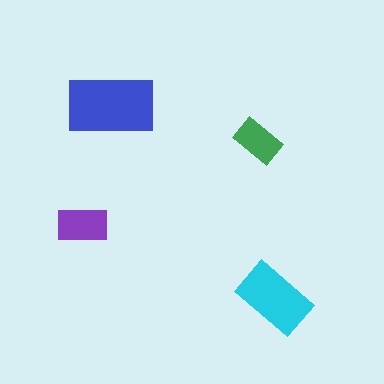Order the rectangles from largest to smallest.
the blue one, the cyan one, the purple one, the green one.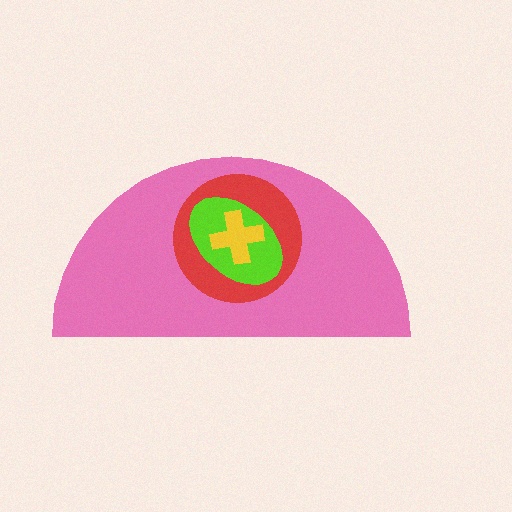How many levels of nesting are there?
4.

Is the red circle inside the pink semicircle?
Yes.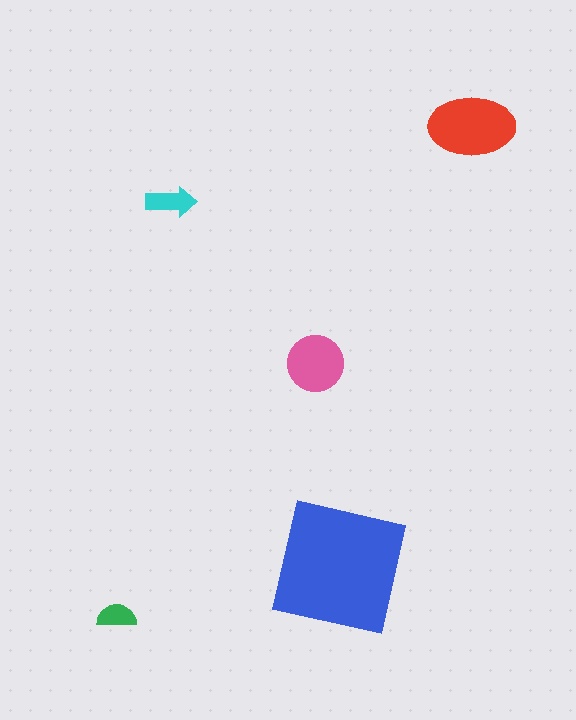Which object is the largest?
The blue square.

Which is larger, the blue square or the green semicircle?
The blue square.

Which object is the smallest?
The green semicircle.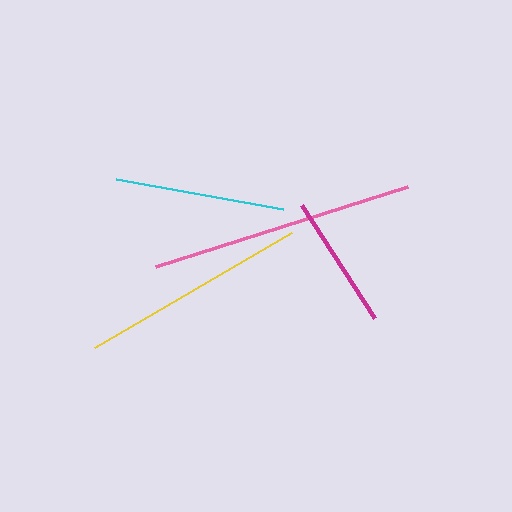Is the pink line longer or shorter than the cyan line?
The pink line is longer than the cyan line.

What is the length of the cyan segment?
The cyan segment is approximately 169 pixels long.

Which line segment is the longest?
The pink line is the longest at approximately 265 pixels.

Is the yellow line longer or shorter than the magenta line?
The yellow line is longer than the magenta line.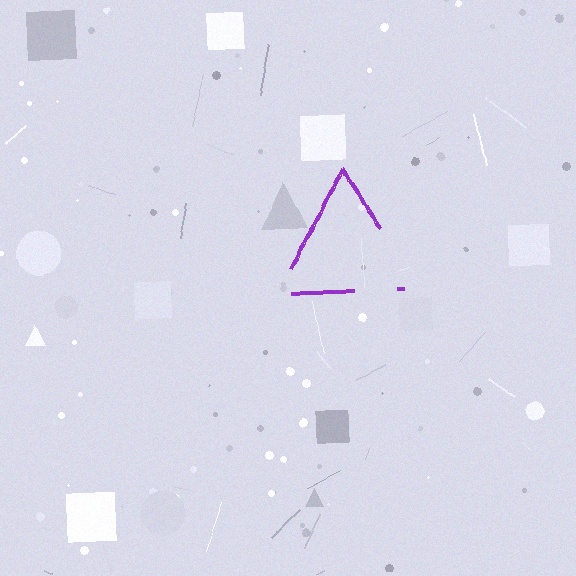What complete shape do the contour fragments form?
The contour fragments form a triangle.